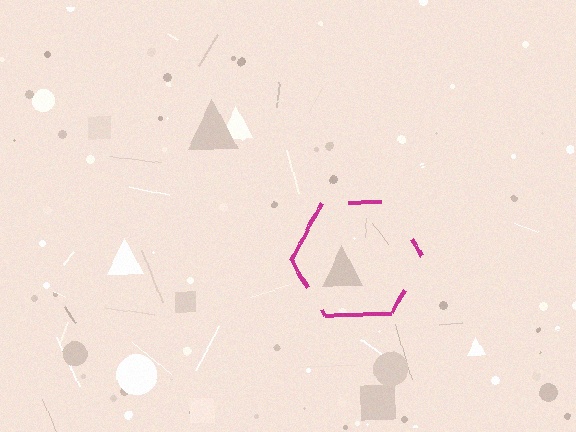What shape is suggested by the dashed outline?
The dashed outline suggests a hexagon.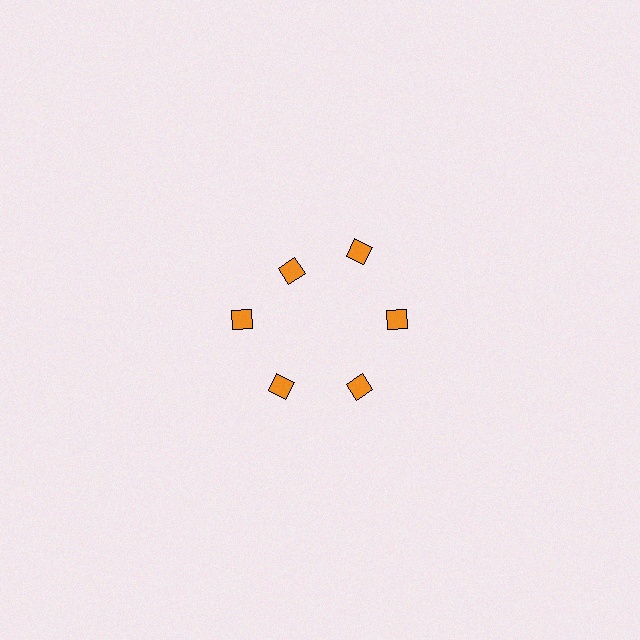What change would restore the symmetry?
The symmetry would be restored by moving it outward, back onto the ring so that all 6 squares sit at equal angles and equal distance from the center.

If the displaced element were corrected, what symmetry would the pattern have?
It would have 6-fold rotational symmetry — the pattern would map onto itself every 60 degrees.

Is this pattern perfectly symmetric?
No. The 6 orange squares are arranged in a ring, but one element near the 11 o'clock position is pulled inward toward the center, breaking the 6-fold rotational symmetry.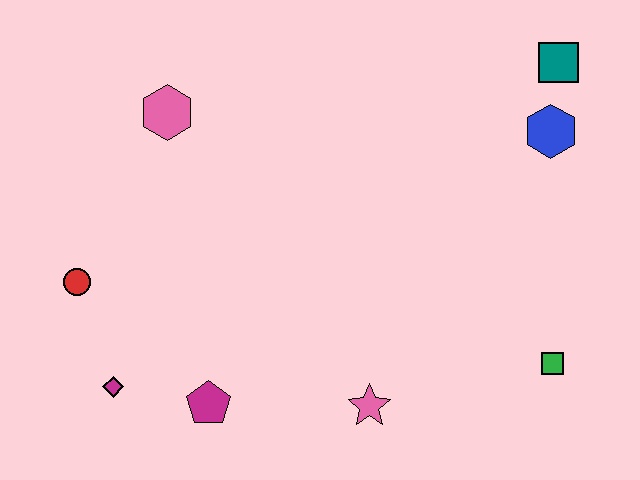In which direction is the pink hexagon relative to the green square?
The pink hexagon is to the left of the green square.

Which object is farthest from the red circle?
The teal square is farthest from the red circle.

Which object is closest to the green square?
The pink star is closest to the green square.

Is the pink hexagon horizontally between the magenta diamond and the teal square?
Yes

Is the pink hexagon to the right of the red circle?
Yes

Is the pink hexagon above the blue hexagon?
Yes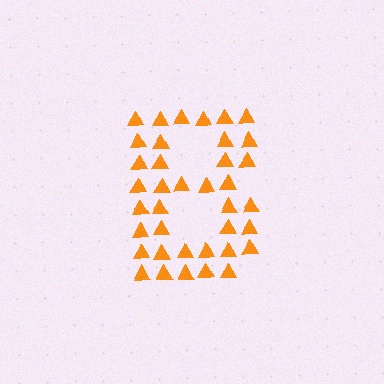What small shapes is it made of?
It is made of small triangles.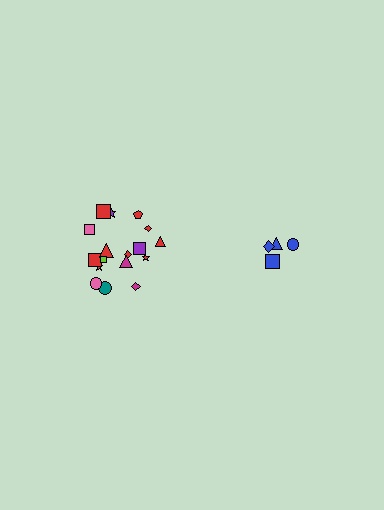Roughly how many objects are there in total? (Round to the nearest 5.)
Roughly 20 objects in total.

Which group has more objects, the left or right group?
The left group.